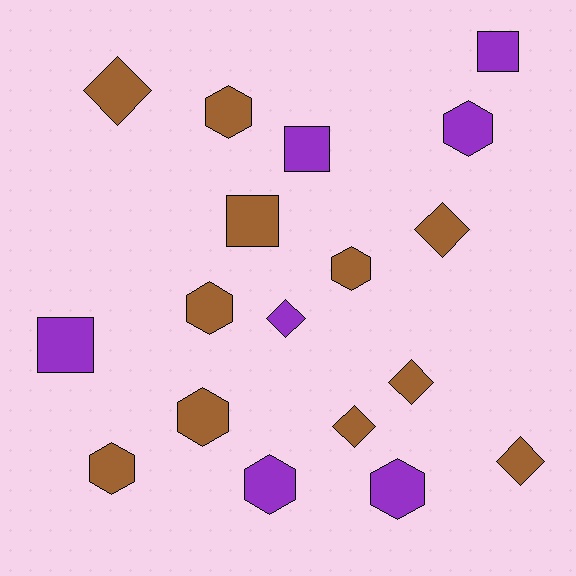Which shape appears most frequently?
Hexagon, with 8 objects.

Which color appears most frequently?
Brown, with 11 objects.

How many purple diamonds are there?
There is 1 purple diamond.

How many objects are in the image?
There are 18 objects.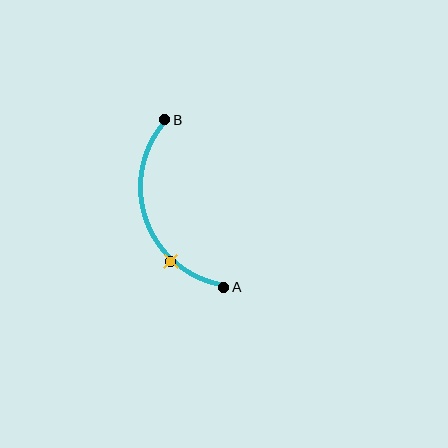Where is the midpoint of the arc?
The arc midpoint is the point on the curve farthest from the straight line joining A and B. It sits to the left of that line.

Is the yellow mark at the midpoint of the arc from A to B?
No. The yellow mark lies on the arc but is closer to endpoint A. The arc midpoint would be at the point on the curve equidistant along the arc from both A and B.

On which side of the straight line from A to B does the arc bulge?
The arc bulges to the left of the straight line connecting A and B.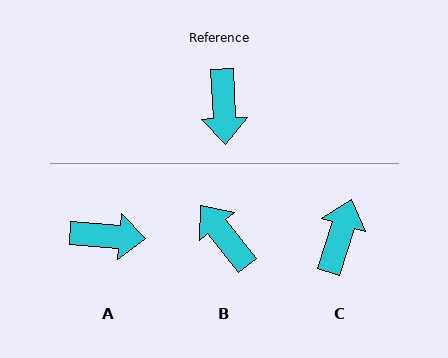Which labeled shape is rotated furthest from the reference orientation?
C, about 160 degrees away.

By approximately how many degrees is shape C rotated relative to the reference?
Approximately 160 degrees counter-clockwise.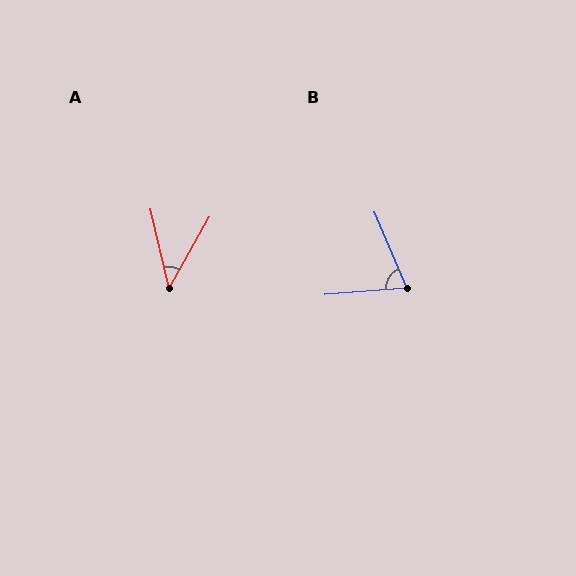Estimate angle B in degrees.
Approximately 71 degrees.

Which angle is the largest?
B, at approximately 71 degrees.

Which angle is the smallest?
A, at approximately 42 degrees.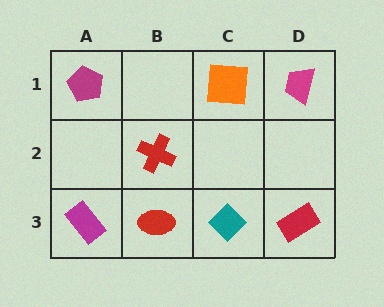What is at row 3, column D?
A red rectangle.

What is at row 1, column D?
A magenta trapezoid.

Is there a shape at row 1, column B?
No, that cell is empty.